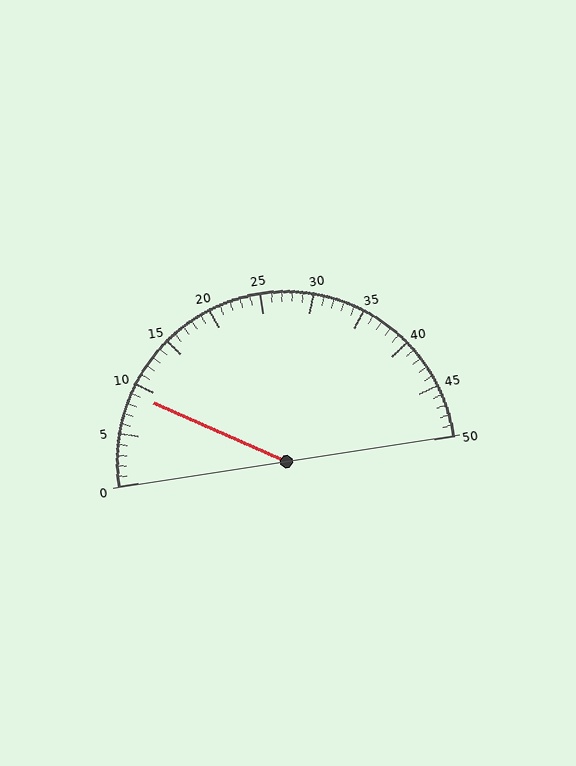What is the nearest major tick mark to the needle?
The nearest major tick mark is 10.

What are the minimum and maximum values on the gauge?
The gauge ranges from 0 to 50.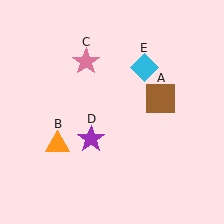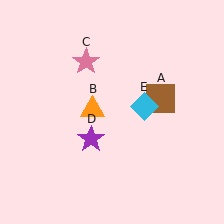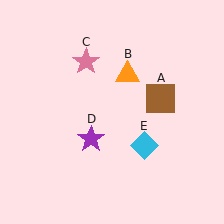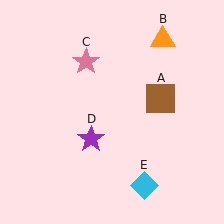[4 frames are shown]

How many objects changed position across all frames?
2 objects changed position: orange triangle (object B), cyan diamond (object E).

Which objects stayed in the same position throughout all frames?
Brown square (object A) and pink star (object C) and purple star (object D) remained stationary.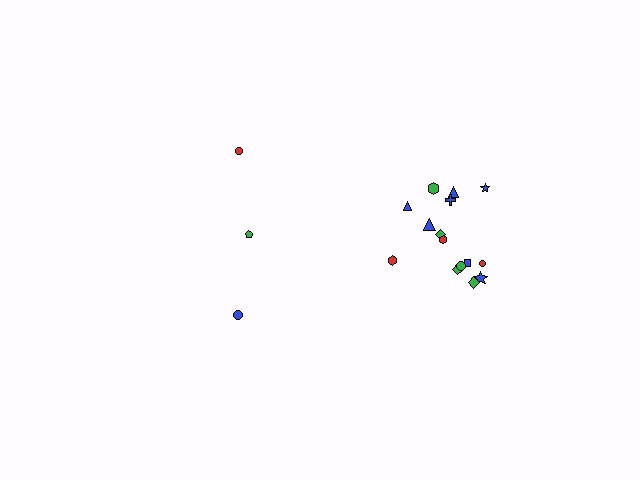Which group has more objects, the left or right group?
The right group.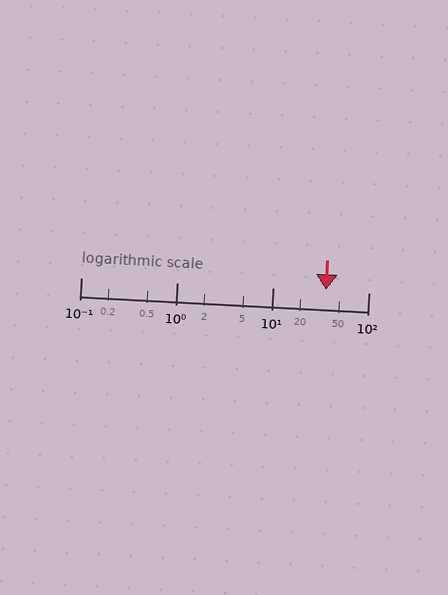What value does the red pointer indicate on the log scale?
The pointer indicates approximately 36.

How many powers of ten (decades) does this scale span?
The scale spans 3 decades, from 0.1 to 100.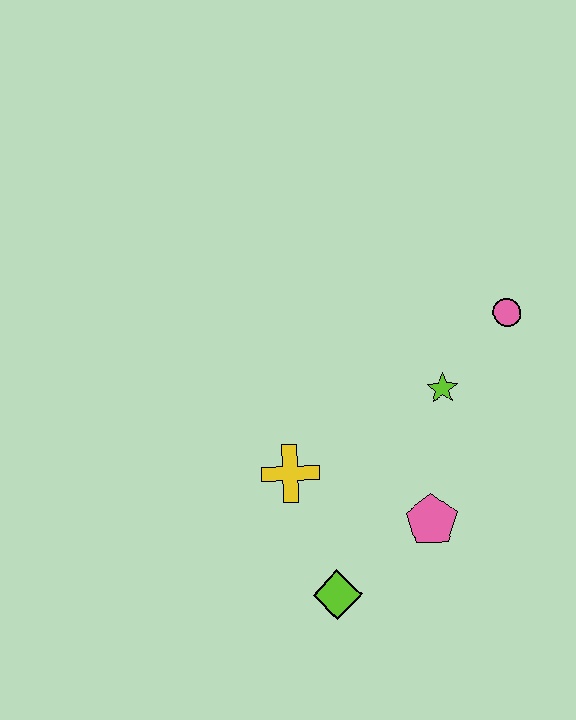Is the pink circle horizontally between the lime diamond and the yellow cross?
No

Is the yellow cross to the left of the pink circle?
Yes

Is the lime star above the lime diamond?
Yes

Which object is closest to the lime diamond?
The pink pentagon is closest to the lime diamond.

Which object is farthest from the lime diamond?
The pink circle is farthest from the lime diamond.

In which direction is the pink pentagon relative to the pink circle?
The pink pentagon is below the pink circle.